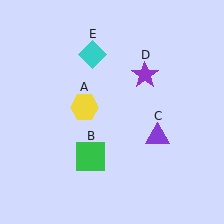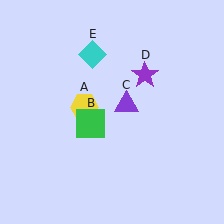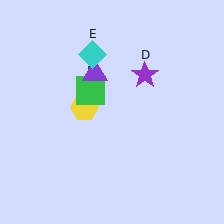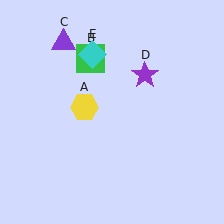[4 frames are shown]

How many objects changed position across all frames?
2 objects changed position: green square (object B), purple triangle (object C).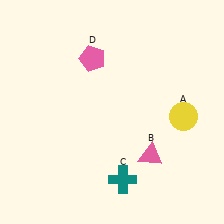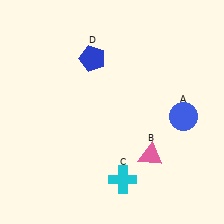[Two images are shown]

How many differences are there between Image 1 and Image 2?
There are 3 differences between the two images.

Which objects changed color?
A changed from yellow to blue. C changed from teal to cyan. D changed from pink to blue.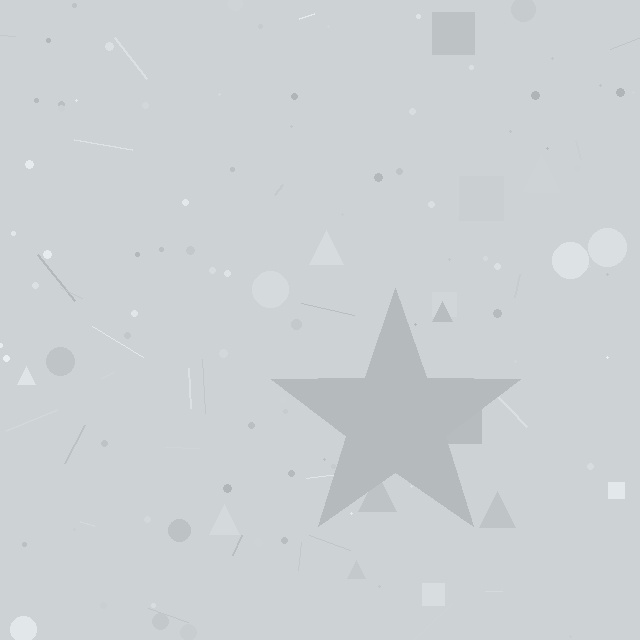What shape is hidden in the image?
A star is hidden in the image.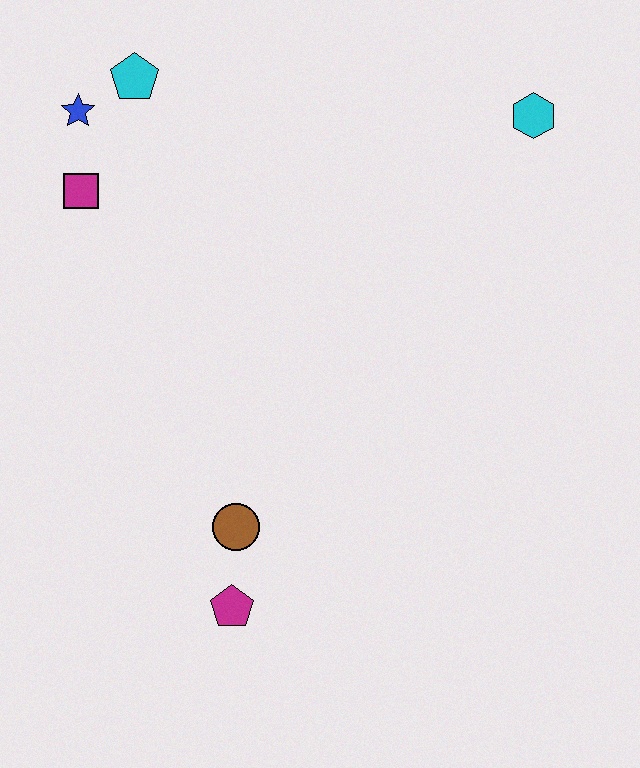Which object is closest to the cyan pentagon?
The blue star is closest to the cyan pentagon.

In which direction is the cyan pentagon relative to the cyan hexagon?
The cyan pentagon is to the left of the cyan hexagon.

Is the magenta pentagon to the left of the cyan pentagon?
No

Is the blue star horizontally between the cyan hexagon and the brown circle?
No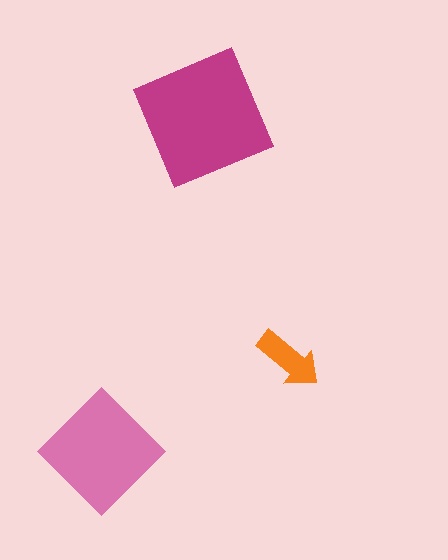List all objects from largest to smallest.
The magenta square, the pink diamond, the orange arrow.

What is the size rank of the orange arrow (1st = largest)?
3rd.